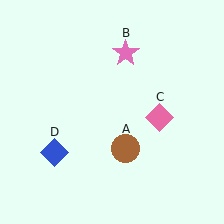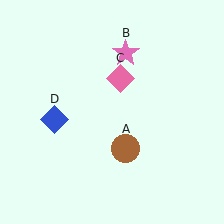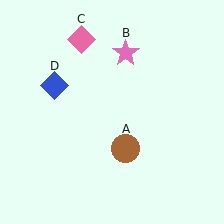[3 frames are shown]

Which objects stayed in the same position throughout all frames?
Brown circle (object A) and pink star (object B) remained stationary.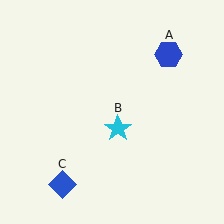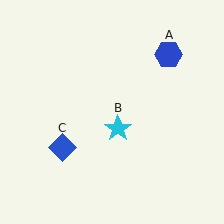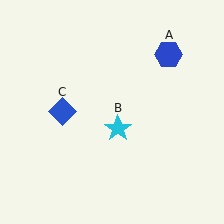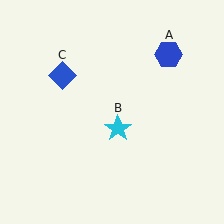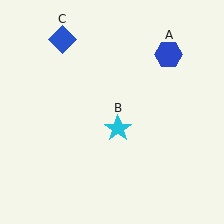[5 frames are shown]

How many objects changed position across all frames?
1 object changed position: blue diamond (object C).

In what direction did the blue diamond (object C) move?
The blue diamond (object C) moved up.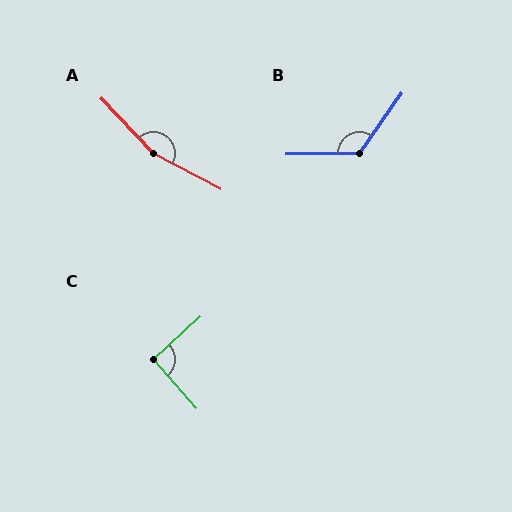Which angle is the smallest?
C, at approximately 92 degrees.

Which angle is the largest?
A, at approximately 162 degrees.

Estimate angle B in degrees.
Approximately 125 degrees.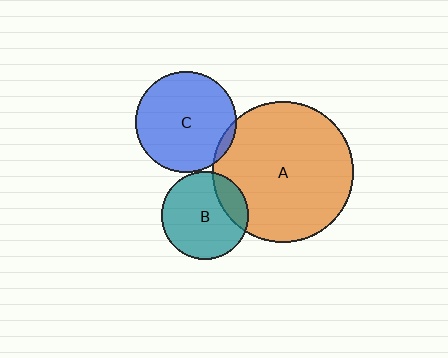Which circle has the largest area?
Circle A (orange).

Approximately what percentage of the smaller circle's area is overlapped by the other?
Approximately 20%.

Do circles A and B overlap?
Yes.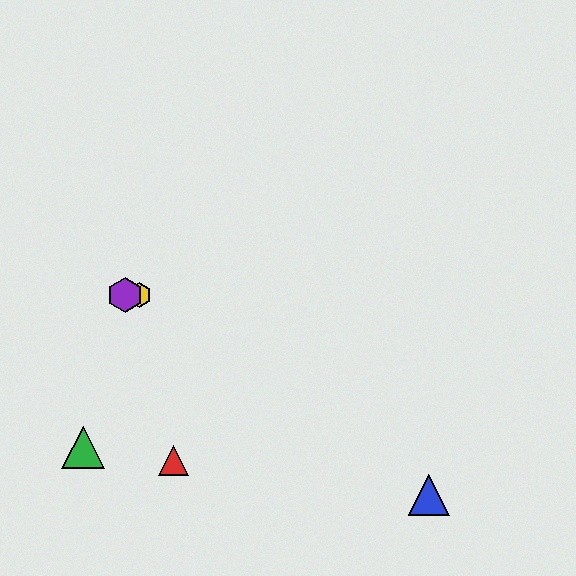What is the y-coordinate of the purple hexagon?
The purple hexagon is at y≈295.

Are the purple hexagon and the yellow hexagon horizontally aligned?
Yes, both are at y≈295.